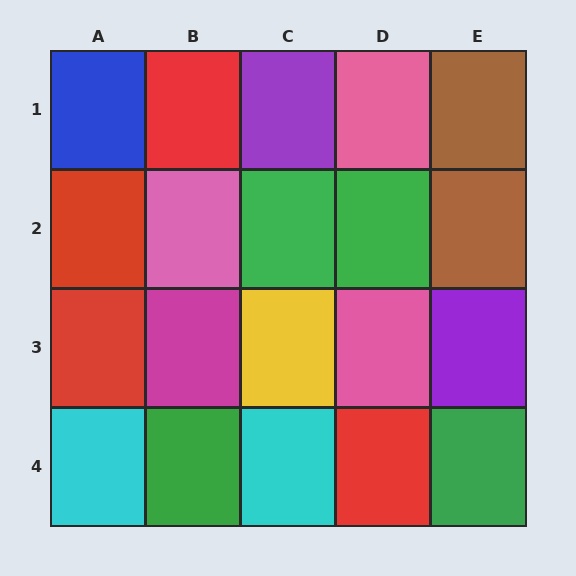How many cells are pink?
3 cells are pink.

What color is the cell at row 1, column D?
Pink.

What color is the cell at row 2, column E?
Brown.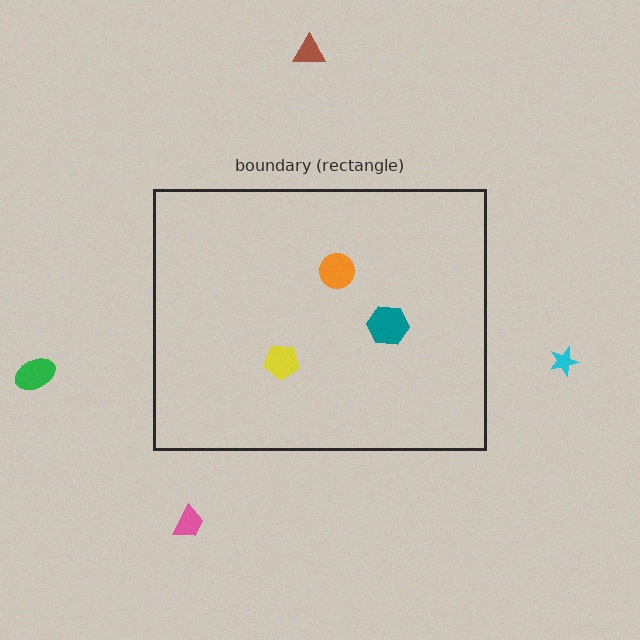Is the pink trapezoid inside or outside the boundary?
Outside.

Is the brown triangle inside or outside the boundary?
Outside.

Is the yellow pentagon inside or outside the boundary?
Inside.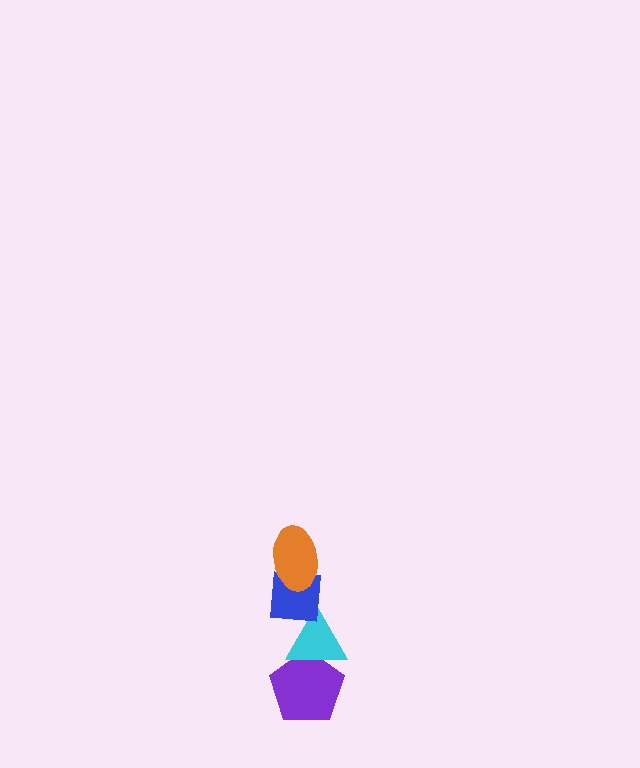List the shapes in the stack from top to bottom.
From top to bottom: the orange ellipse, the blue square, the cyan triangle, the purple pentagon.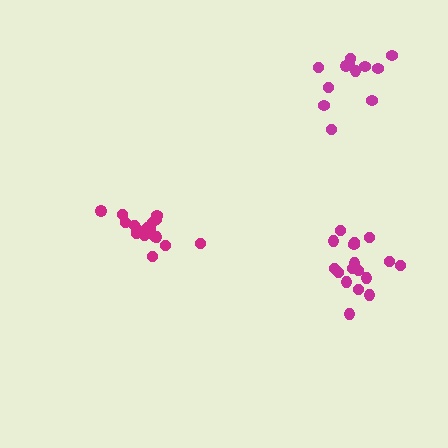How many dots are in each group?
Group 1: 17 dots, Group 2: 17 dots, Group 3: 12 dots (46 total).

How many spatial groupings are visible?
There are 3 spatial groupings.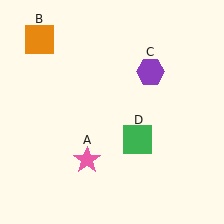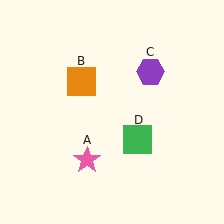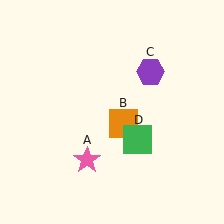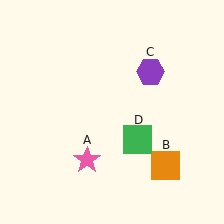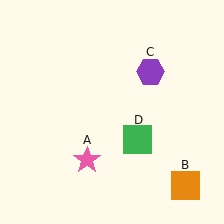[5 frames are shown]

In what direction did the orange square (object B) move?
The orange square (object B) moved down and to the right.